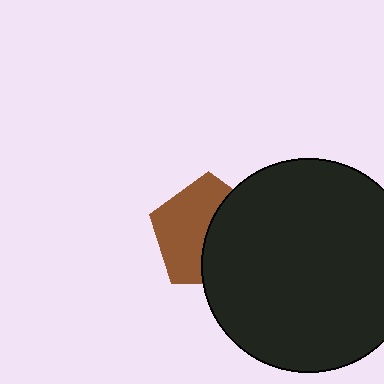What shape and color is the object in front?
The object in front is a black circle.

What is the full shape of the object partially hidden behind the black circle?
The partially hidden object is a brown pentagon.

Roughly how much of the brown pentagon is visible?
About half of it is visible (roughly 53%).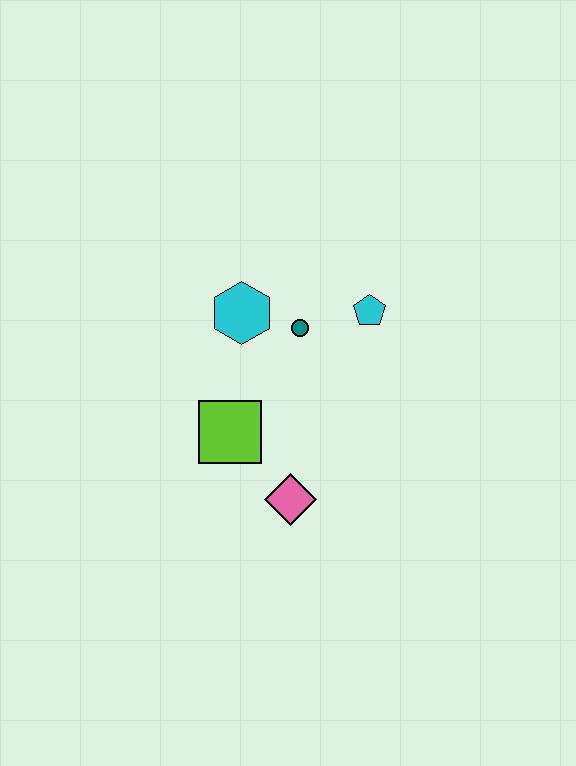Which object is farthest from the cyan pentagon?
The pink diamond is farthest from the cyan pentagon.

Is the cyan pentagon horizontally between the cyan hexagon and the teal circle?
No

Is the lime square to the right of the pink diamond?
No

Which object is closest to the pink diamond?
The lime square is closest to the pink diamond.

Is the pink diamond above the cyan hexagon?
No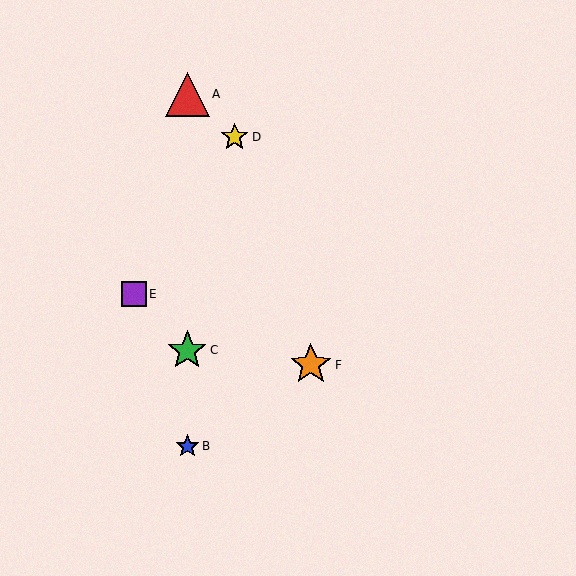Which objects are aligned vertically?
Objects A, B, C are aligned vertically.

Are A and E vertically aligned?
No, A is at x≈187 and E is at x≈134.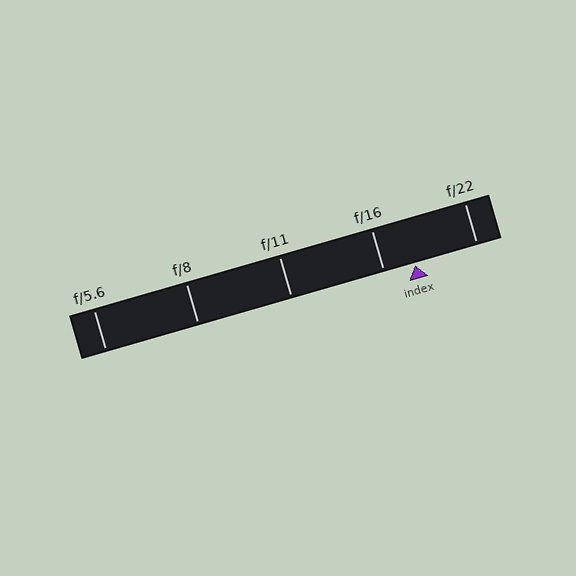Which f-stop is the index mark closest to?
The index mark is closest to f/16.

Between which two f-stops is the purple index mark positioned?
The index mark is between f/16 and f/22.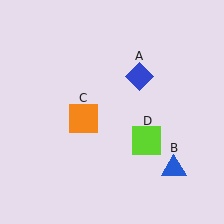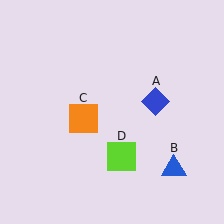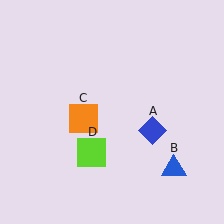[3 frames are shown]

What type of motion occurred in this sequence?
The blue diamond (object A), lime square (object D) rotated clockwise around the center of the scene.